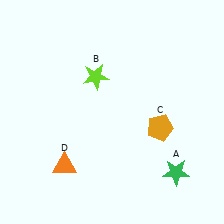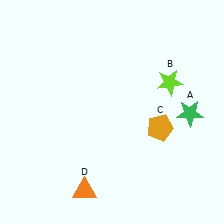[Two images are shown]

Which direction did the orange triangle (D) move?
The orange triangle (D) moved down.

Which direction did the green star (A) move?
The green star (A) moved up.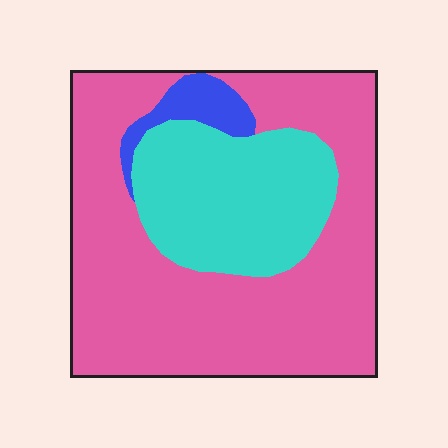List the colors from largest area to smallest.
From largest to smallest: pink, cyan, blue.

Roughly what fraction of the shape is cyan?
Cyan takes up about one quarter (1/4) of the shape.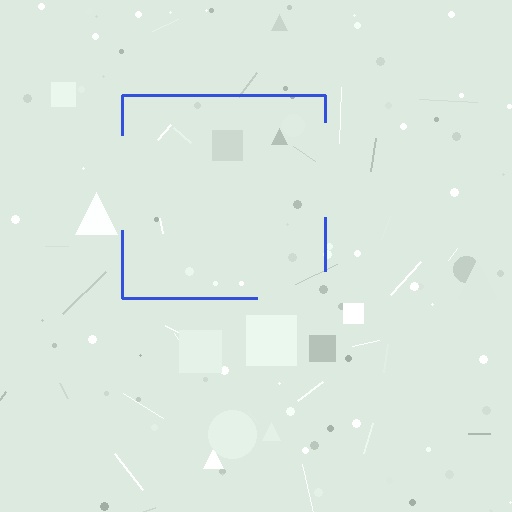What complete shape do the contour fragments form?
The contour fragments form a square.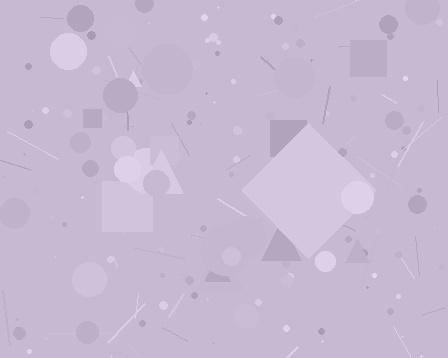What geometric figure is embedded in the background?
A diamond is embedded in the background.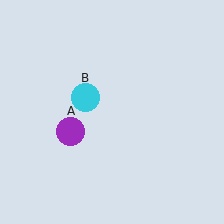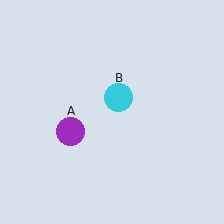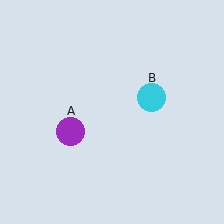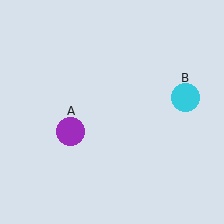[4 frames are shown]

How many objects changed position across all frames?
1 object changed position: cyan circle (object B).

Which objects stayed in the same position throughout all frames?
Purple circle (object A) remained stationary.